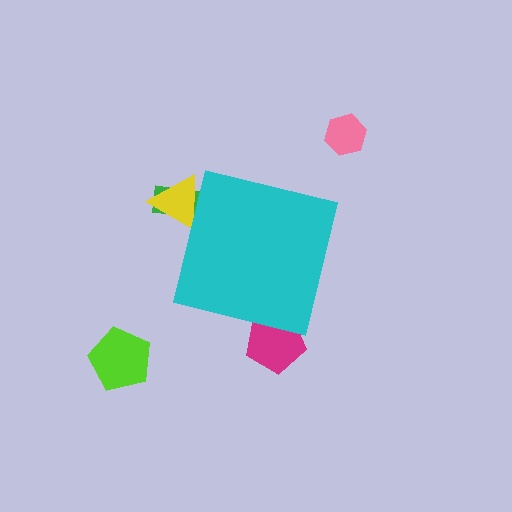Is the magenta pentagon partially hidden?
Yes, the magenta pentagon is partially hidden behind the cyan square.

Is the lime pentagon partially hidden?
No, the lime pentagon is fully visible.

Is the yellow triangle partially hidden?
Yes, the yellow triangle is partially hidden behind the cyan square.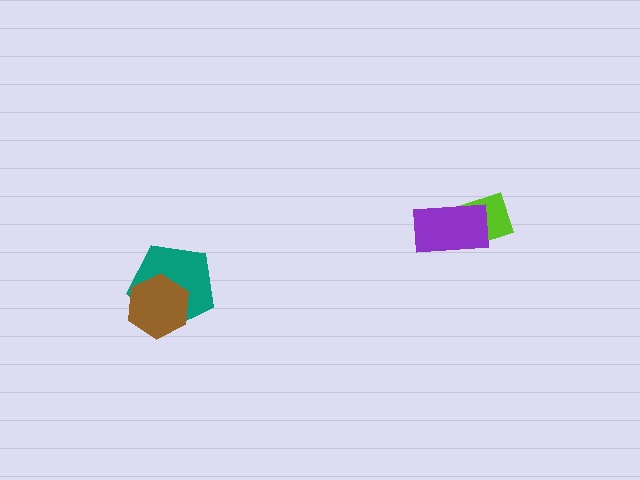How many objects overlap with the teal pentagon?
1 object overlaps with the teal pentagon.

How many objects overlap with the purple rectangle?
1 object overlaps with the purple rectangle.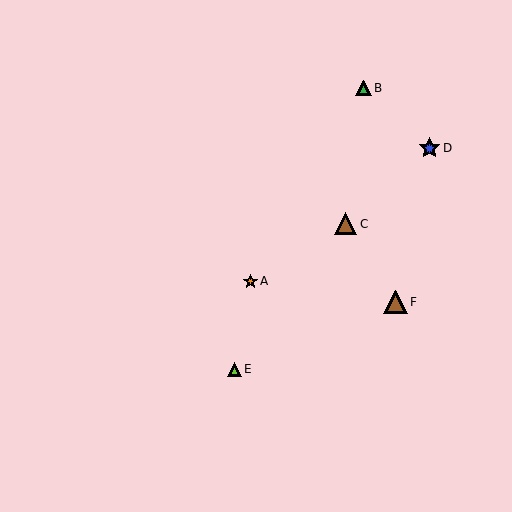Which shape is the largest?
The brown triangle (labeled F) is the largest.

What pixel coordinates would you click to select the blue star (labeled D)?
Click at (430, 148) to select the blue star D.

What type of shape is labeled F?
Shape F is a brown triangle.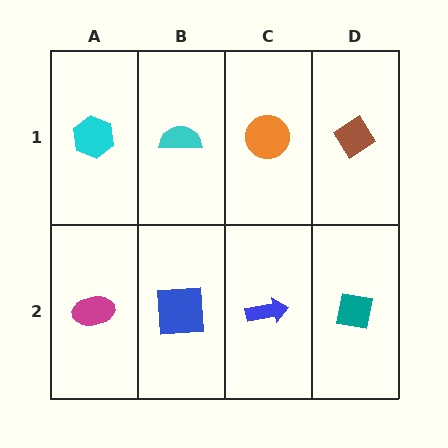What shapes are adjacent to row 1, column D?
A teal square (row 2, column D), an orange circle (row 1, column C).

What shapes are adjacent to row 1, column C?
A blue arrow (row 2, column C), a cyan semicircle (row 1, column B), a brown diamond (row 1, column D).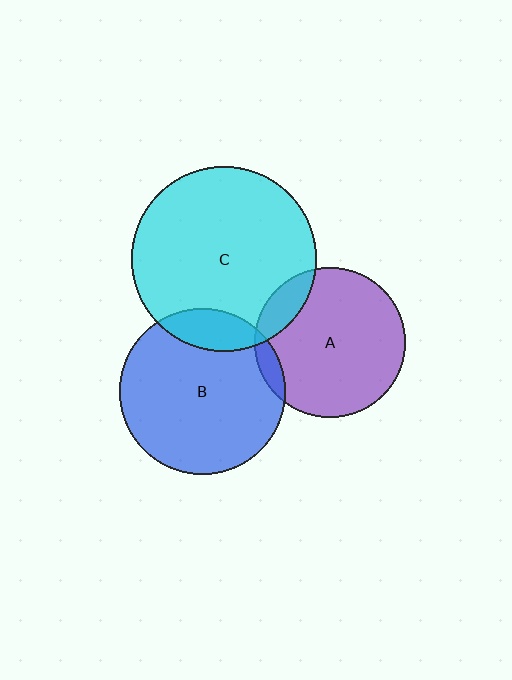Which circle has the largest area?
Circle C (cyan).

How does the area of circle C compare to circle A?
Approximately 1.5 times.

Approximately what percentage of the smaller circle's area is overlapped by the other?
Approximately 15%.